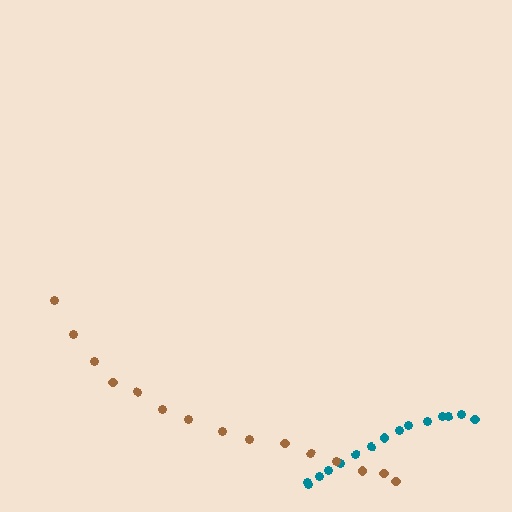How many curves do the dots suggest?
There are 2 distinct paths.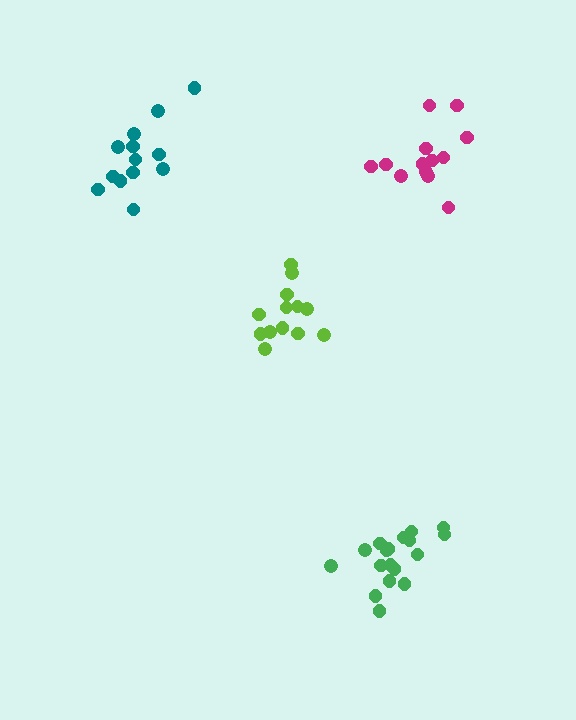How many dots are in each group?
Group 1: 19 dots, Group 2: 13 dots, Group 3: 13 dots, Group 4: 13 dots (58 total).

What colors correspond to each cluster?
The clusters are colored: green, lime, magenta, teal.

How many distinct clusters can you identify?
There are 4 distinct clusters.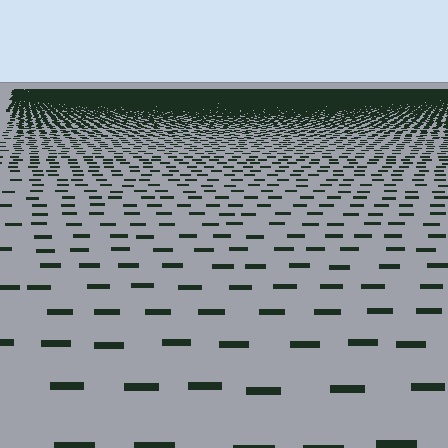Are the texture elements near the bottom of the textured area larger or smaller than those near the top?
Larger. Near the bottom, elements are closer to the viewer and appear at a bigger on-screen size.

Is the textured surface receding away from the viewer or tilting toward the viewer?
The surface is receding away from the viewer. Texture elements get smaller and denser toward the top.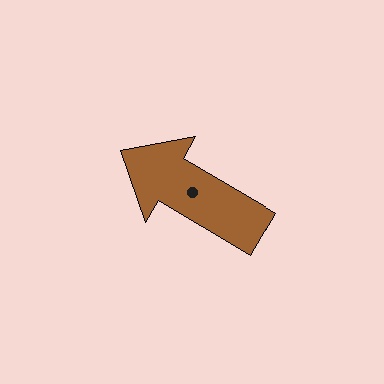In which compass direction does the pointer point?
Northwest.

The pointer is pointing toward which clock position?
Roughly 10 o'clock.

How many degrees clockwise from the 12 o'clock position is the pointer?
Approximately 300 degrees.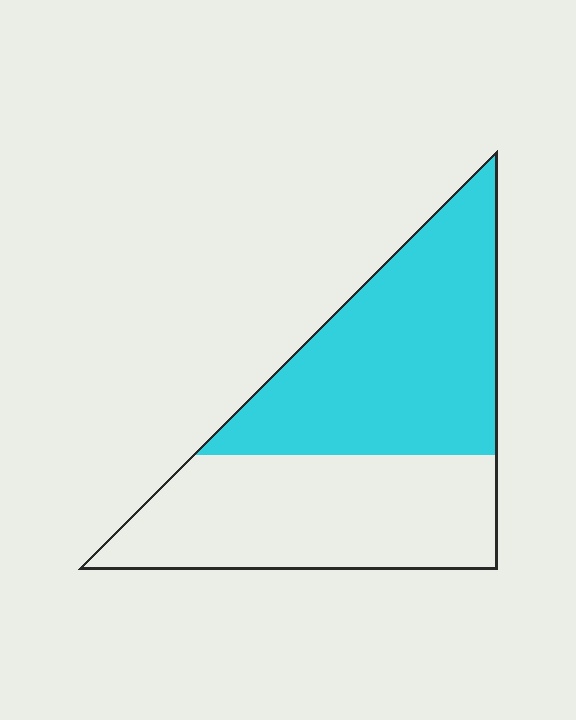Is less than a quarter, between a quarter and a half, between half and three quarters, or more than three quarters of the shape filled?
Between half and three quarters.